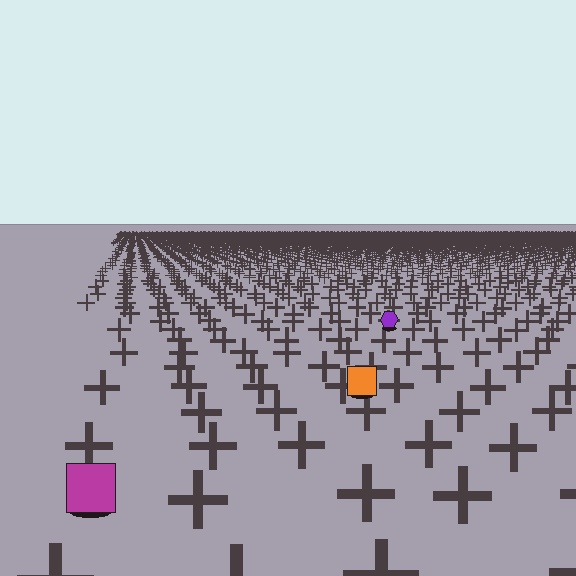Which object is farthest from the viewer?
The purple hexagon is farthest from the viewer. It appears smaller and the ground texture around it is denser.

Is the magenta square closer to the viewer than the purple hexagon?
Yes. The magenta square is closer — you can tell from the texture gradient: the ground texture is coarser near it.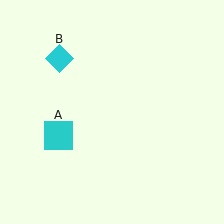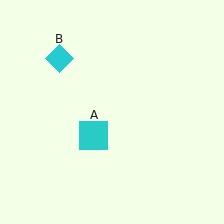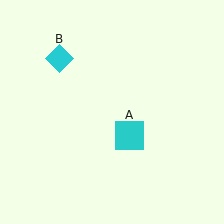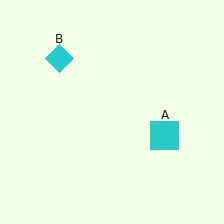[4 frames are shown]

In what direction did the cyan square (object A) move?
The cyan square (object A) moved right.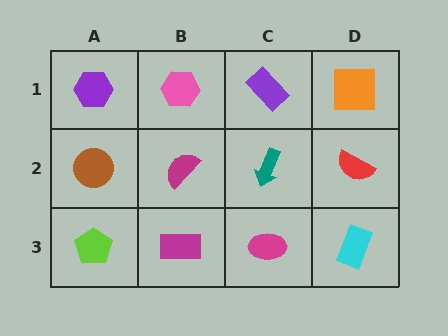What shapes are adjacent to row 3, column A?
A brown circle (row 2, column A), a magenta rectangle (row 3, column B).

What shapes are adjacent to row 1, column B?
A magenta semicircle (row 2, column B), a purple hexagon (row 1, column A), a purple rectangle (row 1, column C).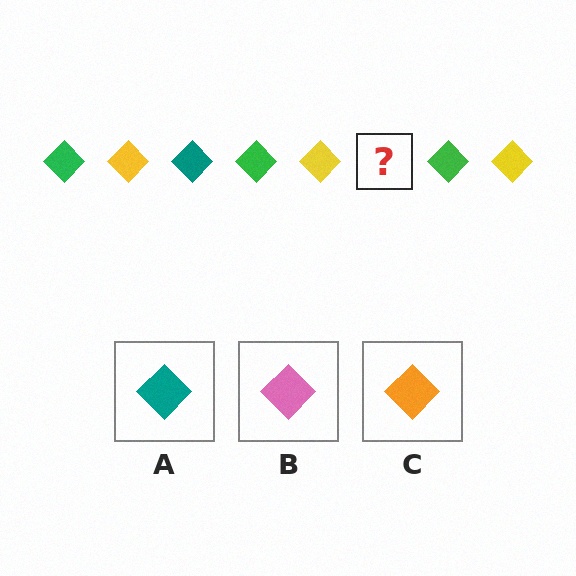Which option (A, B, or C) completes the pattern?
A.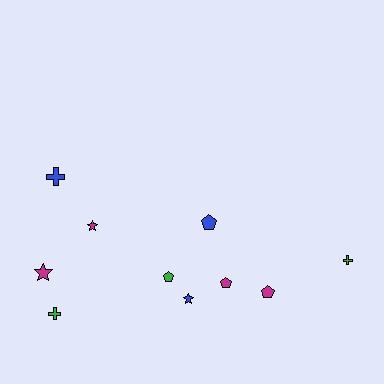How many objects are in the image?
There are 10 objects.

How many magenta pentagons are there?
There are 2 magenta pentagons.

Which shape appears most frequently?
Pentagon, with 4 objects.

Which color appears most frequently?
Magenta, with 4 objects.